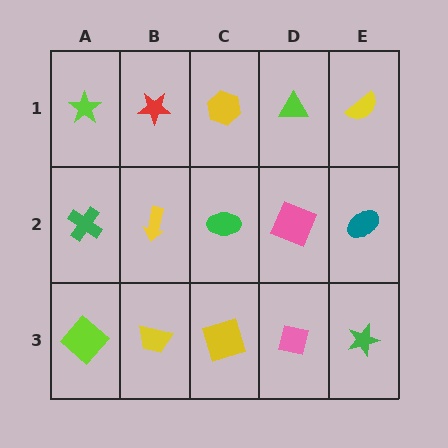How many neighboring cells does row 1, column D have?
3.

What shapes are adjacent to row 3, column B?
A yellow arrow (row 2, column B), a lime diamond (row 3, column A), a yellow square (row 3, column C).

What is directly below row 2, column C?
A yellow square.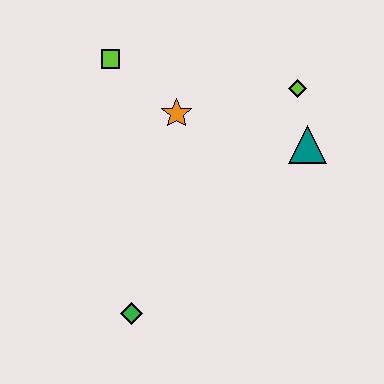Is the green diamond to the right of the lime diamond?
No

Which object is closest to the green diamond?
The orange star is closest to the green diamond.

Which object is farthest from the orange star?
The green diamond is farthest from the orange star.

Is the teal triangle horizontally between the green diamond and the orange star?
No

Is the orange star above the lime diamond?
No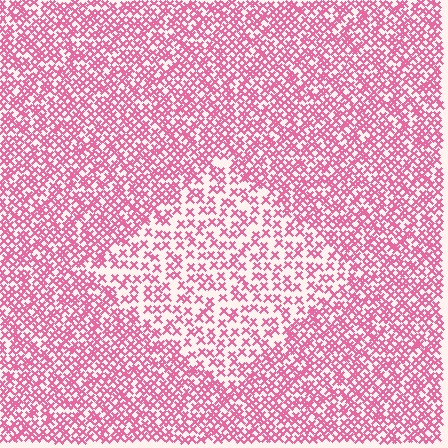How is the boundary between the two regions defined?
The boundary is defined by a change in element density (approximately 1.9x ratio). All elements are the same color, size, and shape.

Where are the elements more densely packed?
The elements are more densely packed outside the diamond boundary.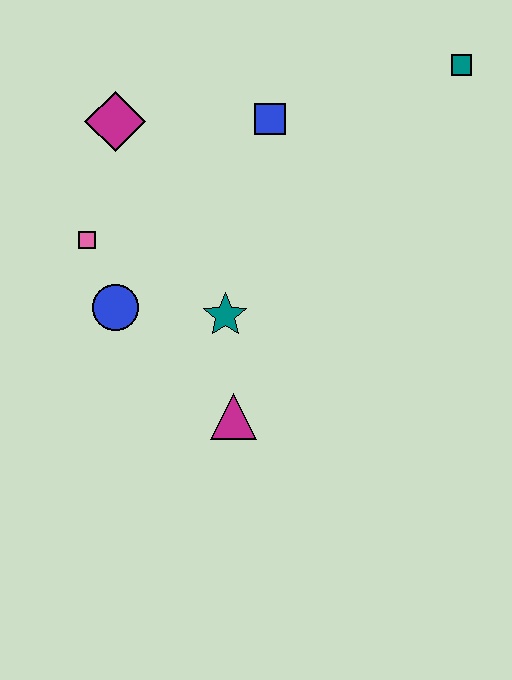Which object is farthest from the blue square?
The magenta triangle is farthest from the blue square.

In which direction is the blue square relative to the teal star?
The blue square is above the teal star.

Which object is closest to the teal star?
The magenta triangle is closest to the teal star.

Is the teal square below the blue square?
No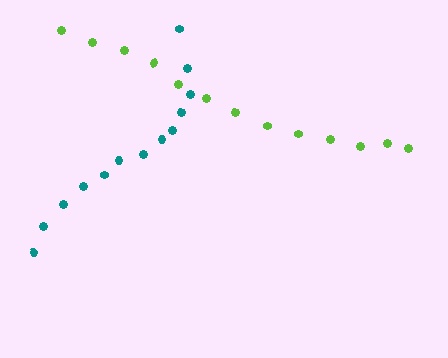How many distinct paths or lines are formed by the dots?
There are 2 distinct paths.